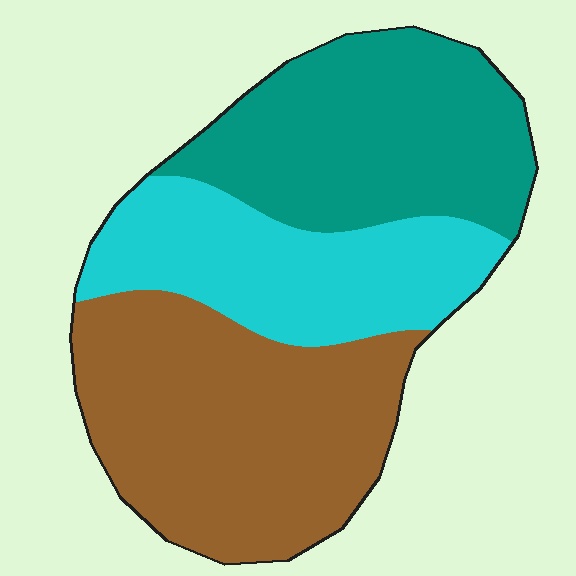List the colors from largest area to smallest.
From largest to smallest: brown, teal, cyan.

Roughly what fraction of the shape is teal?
Teal takes up between a sixth and a third of the shape.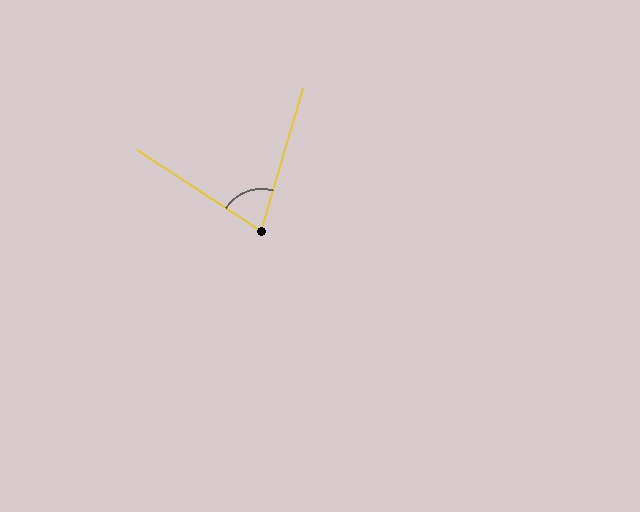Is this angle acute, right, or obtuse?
It is acute.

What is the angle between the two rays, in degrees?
Approximately 73 degrees.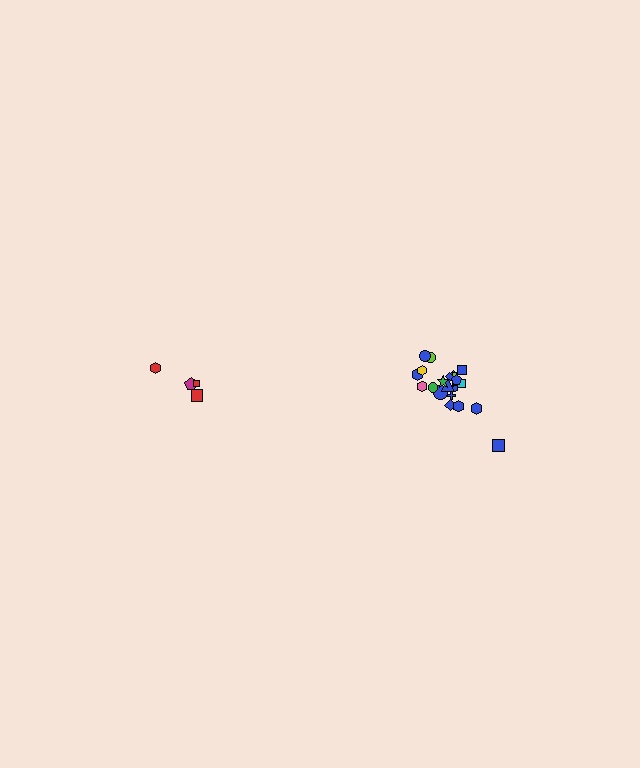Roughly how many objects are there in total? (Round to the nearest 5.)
Roughly 25 objects in total.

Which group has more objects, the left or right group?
The right group.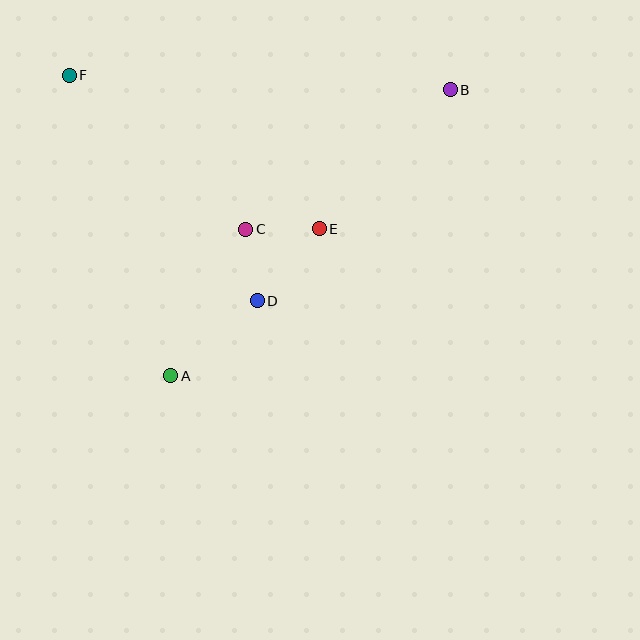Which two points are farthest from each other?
Points A and B are farthest from each other.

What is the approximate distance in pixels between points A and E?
The distance between A and E is approximately 209 pixels.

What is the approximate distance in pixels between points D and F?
The distance between D and F is approximately 294 pixels.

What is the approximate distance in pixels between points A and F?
The distance between A and F is approximately 317 pixels.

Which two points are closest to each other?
Points C and D are closest to each other.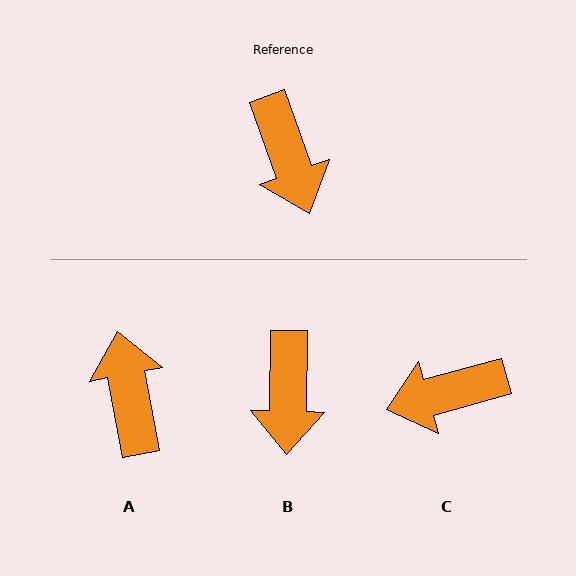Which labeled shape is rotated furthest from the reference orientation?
A, about 171 degrees away.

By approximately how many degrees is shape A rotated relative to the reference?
Approximately 171 degrees counter-clockwise.